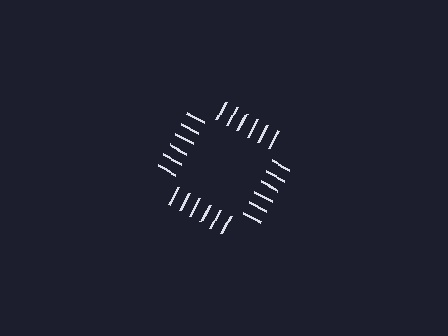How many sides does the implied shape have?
4 sides — the line-ends trace a square.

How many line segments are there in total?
24 — 6 along each of the 4 edges.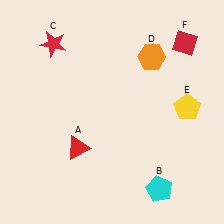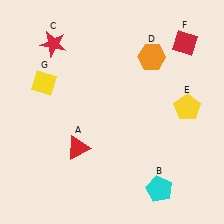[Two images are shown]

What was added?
A yellow diamond (G) was added in Image 2.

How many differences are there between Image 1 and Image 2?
There is 1 difference between the two images.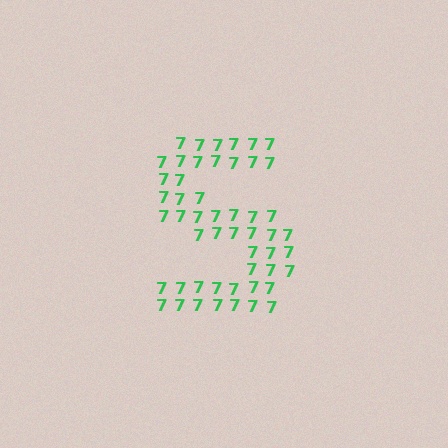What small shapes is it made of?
It is made of small digit 7's.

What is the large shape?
The large shape is the letter S.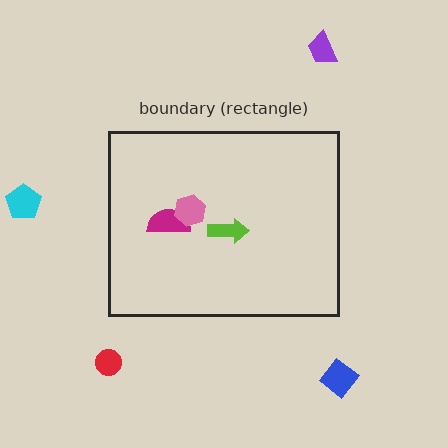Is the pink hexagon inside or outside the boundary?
Inside.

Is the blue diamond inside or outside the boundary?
Outside.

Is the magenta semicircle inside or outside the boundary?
Inside.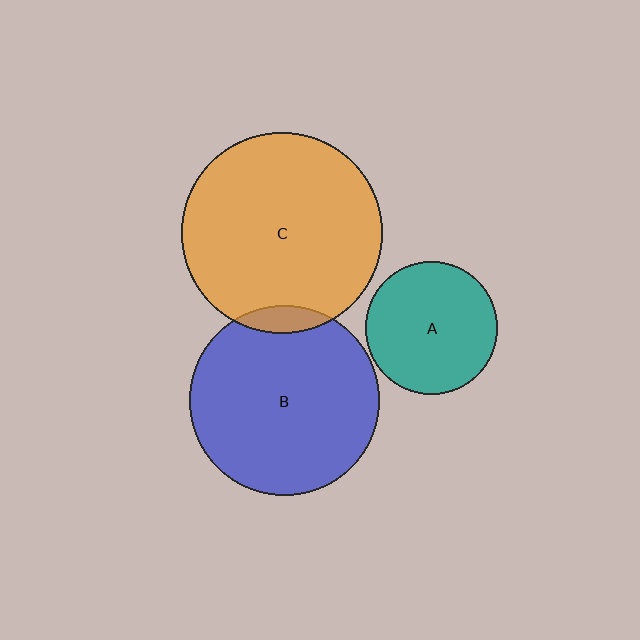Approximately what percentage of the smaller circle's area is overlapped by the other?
Approximately 5%.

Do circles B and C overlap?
Yes.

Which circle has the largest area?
Circle C (orange).